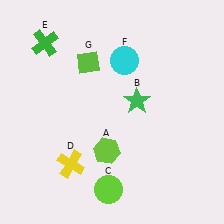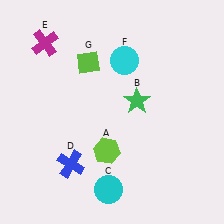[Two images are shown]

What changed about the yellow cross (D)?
In Image 1, D is yellow. In Image 2, it changed to blue.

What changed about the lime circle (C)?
In Image 1, C is lime. In Image 2, it changed to cyan.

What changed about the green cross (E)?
In Image 1, E is green. In Image 2, it changed to magenta.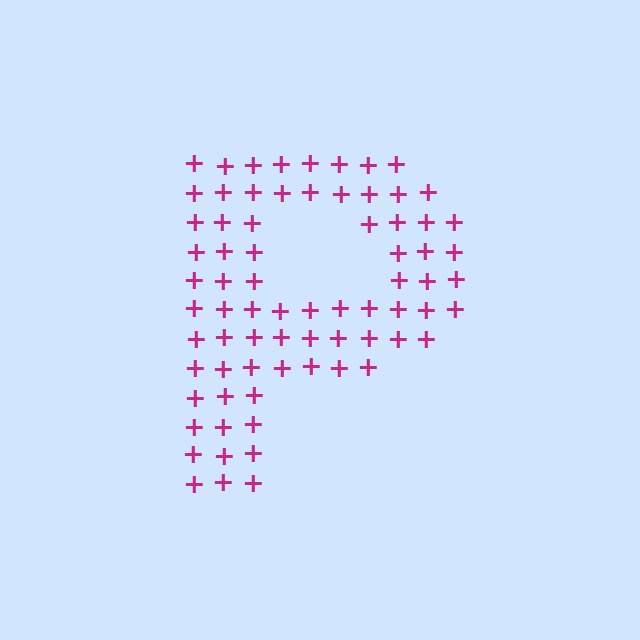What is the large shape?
The large shape is the letter P.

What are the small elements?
The small elements are plus signs.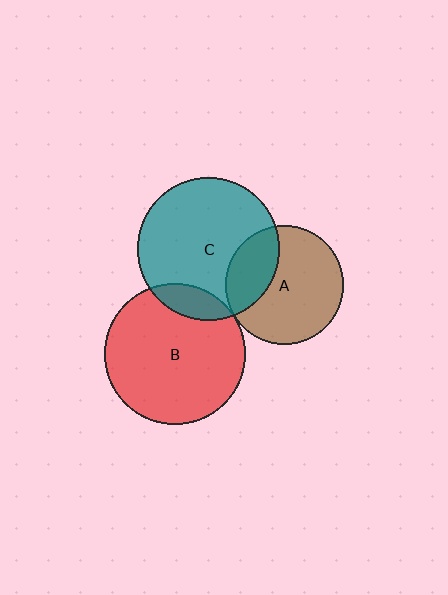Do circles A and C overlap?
Yes.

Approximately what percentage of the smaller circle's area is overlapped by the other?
Approximately 30%.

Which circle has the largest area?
Circle C (teal).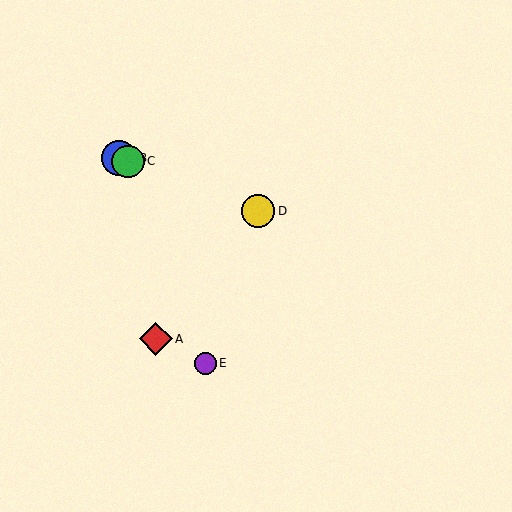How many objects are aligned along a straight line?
3 objects (B, C, D) are aligned along a straight line.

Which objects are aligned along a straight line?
Objects B, C, D are aligned along a straight line.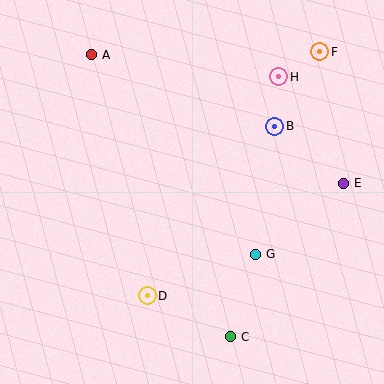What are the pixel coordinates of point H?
Point H is at (279, 77).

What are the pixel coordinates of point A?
Point A is at (91, 55).